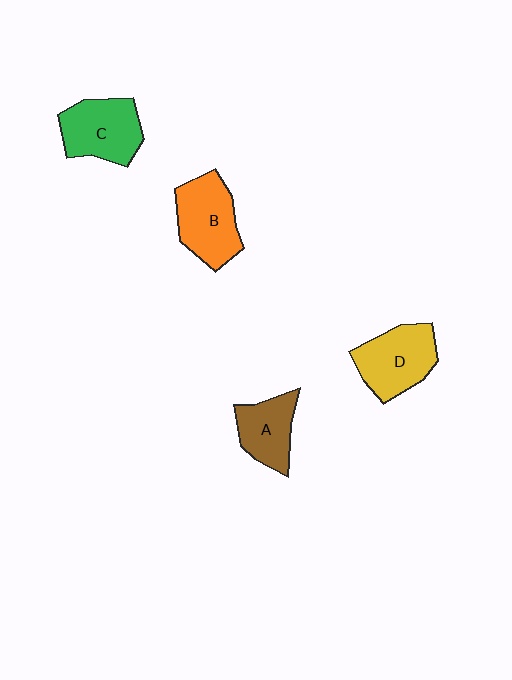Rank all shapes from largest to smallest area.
From largest to smallest: B (orange), D (yellow), C (green), A (brown).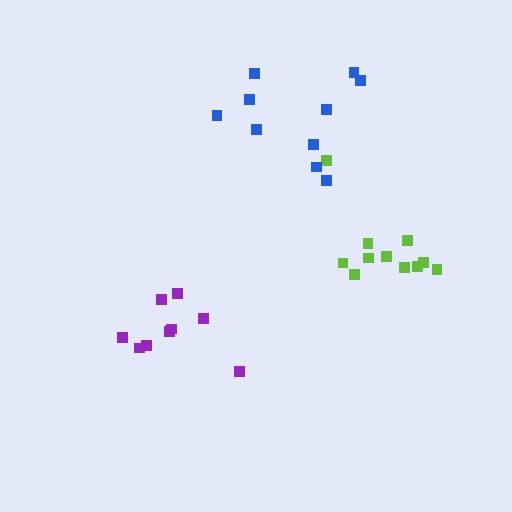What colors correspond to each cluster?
The clusters are colored: purple, lime, blue.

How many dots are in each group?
Group 1: 9 dots, Group 2: 11 dots, Group 3: 10 dots (30 total).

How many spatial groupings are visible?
There are 3 spatial groupings.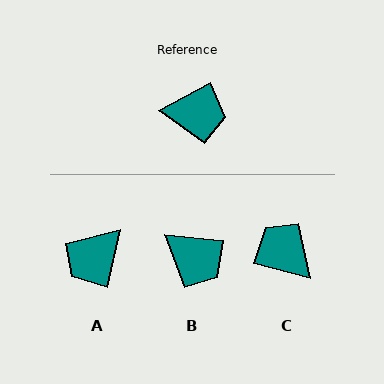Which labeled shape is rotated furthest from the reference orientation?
C, about 137 degrees away.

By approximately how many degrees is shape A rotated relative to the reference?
Approximately 131 degrees clockwise.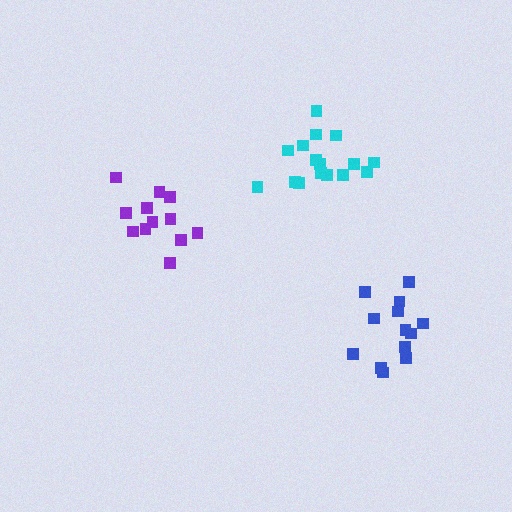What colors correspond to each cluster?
The clusters are colored: purple, cyan, blue.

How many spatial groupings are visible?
There are 3 spatial groupings.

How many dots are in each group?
Group 1: 12 dots, Group 2: 16 dots, Group 3: 13 dots (41 total).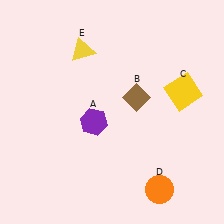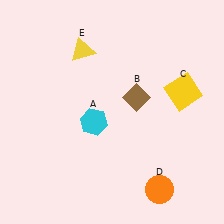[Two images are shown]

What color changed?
The hexagon (A) changed from purple in Image 1 to cyan in Image 2.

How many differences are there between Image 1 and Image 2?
There is 1 difference between the two images.